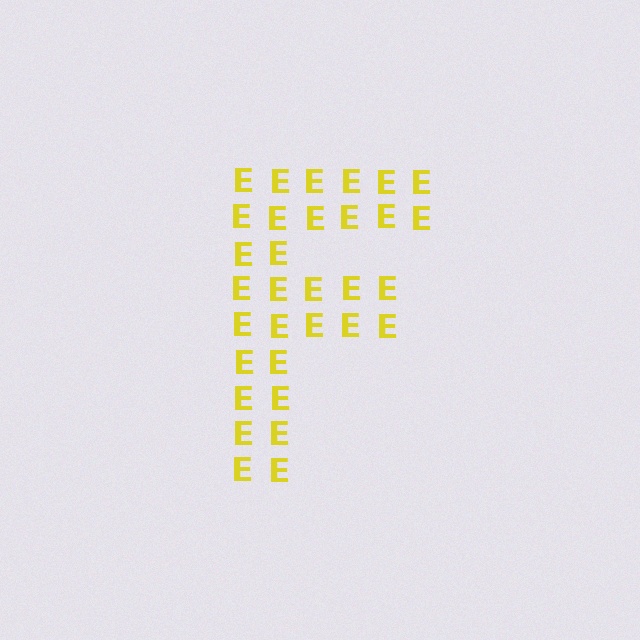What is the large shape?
The large shape is the letter F.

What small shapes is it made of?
It is made of small letter E's.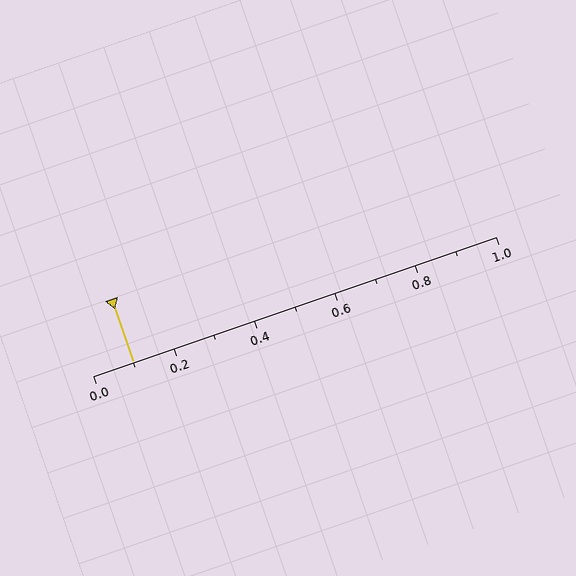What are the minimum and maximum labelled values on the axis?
The axis runs from 0.0 to 1.0.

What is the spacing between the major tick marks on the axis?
The major ticks are spaced 0.2 apart.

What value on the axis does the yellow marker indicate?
The marker indicates approximately 0.1.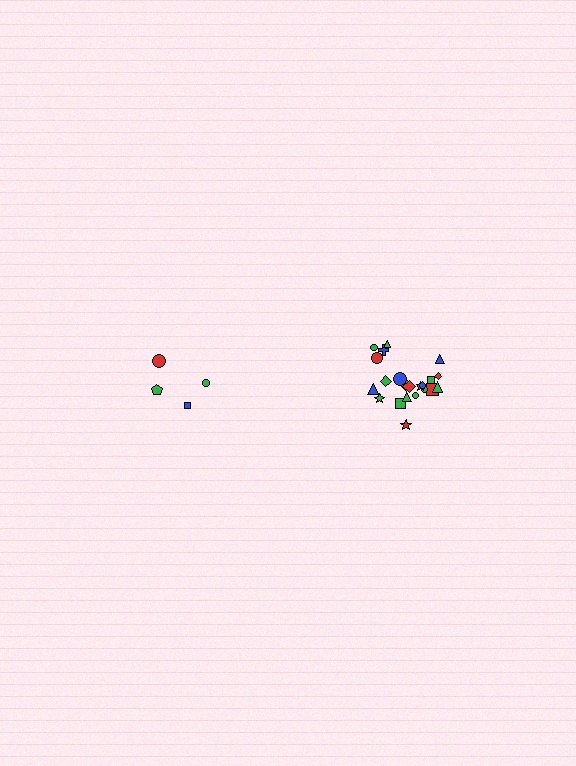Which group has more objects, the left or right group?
The right group.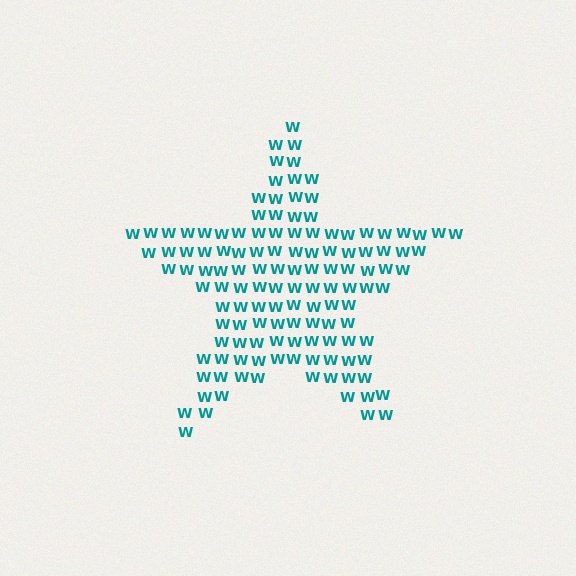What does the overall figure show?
The overall figure shows a star.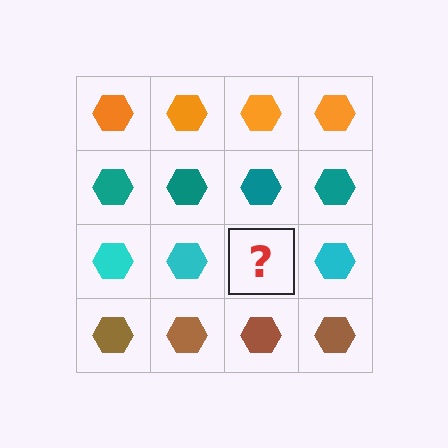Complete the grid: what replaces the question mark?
The question mark should be replaced with a cyan hexagon.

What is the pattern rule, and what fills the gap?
The rule is that each row has a consistent color. The gap should be filled with a cyan hexagon.